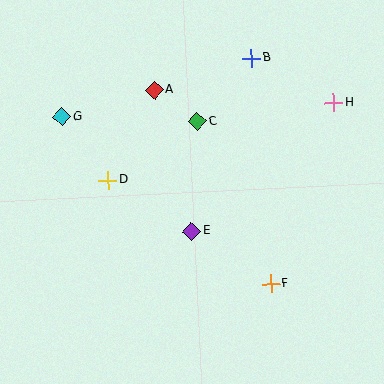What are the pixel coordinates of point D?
Point D is at (108, 181).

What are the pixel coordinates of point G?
Point G is at (62, 117).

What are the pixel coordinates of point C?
Point C is at (197, 122).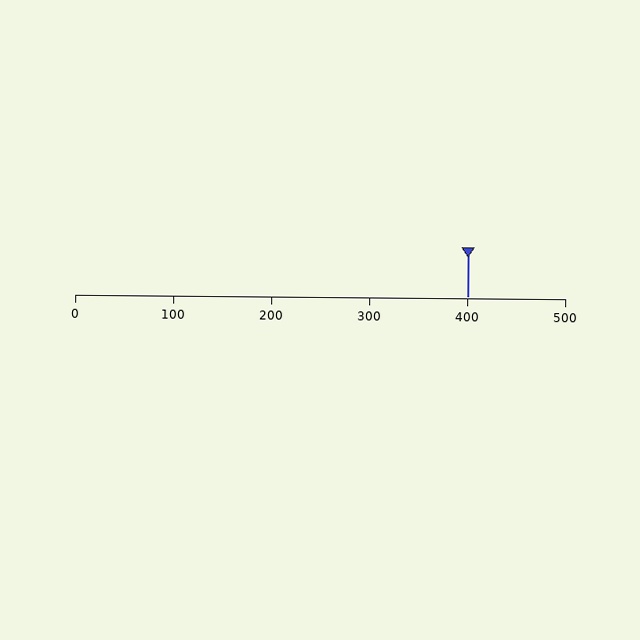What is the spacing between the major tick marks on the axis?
The major ticks are spaced 100 apart.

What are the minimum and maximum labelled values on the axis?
The axis runs from 0 to 500.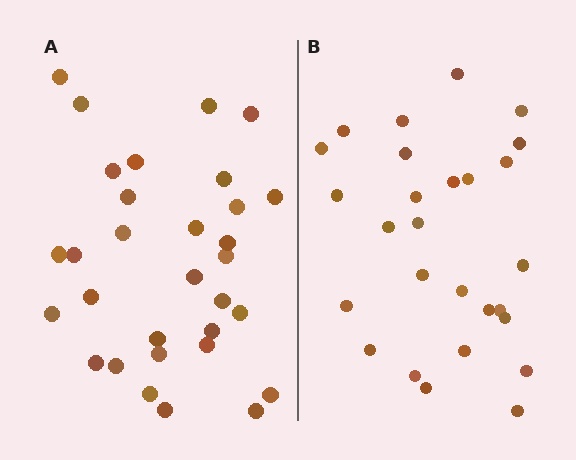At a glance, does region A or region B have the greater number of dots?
Region A (the left region) has more dots.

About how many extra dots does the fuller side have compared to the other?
Region A has about 4 more dots than region B.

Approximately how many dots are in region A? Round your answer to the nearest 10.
About 30 dots. (The exact count is 31, which rounds to 30.)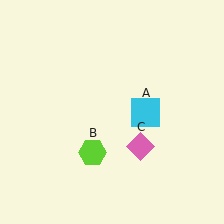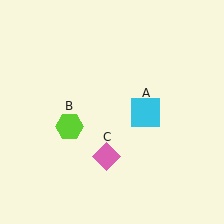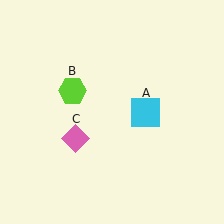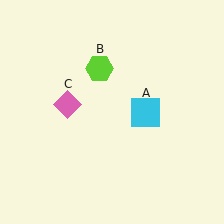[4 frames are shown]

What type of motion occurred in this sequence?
The lime hexagon (object B), pink diamond (object C) rotated clockwise around the center of the scene.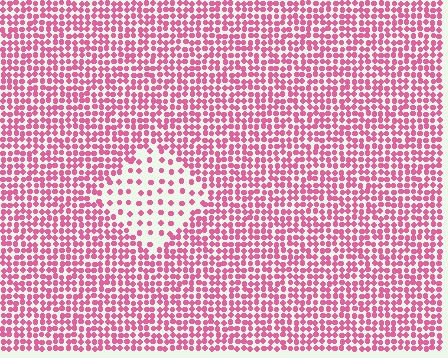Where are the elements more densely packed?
The elements are more densely packed outside the diamond boundary.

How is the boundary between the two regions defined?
The boundary is defined by a change in element density (approximately 2.5x ratio). All elements are the same color, size, and shape.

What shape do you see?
I see a diamond.